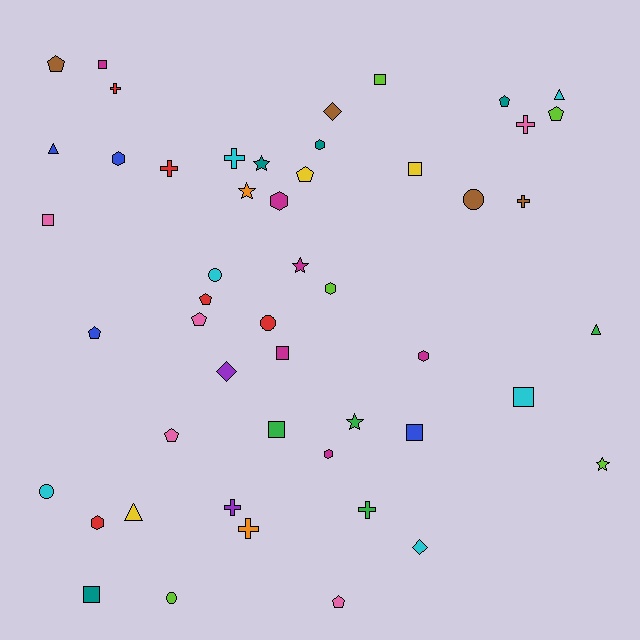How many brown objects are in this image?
There are 4 brown objects.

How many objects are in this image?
There are 50 objects.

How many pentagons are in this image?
There are 9 pentagons.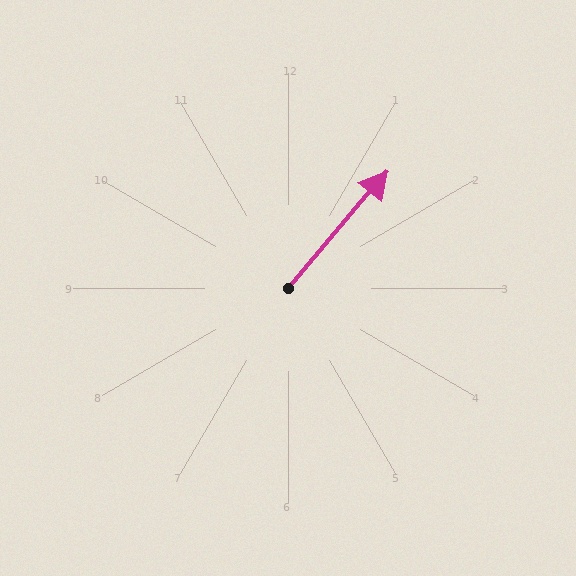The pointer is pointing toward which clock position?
Roughly 1 o'clock.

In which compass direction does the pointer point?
Northeast.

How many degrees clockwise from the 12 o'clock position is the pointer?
Approximately 40 degrees.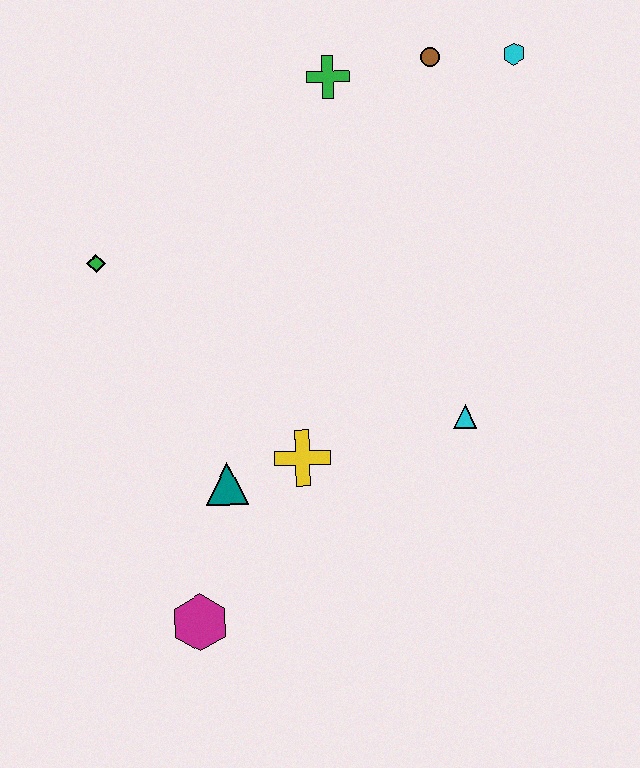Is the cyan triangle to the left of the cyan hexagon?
Yes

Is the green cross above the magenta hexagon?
Yes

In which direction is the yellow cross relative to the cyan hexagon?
The yellow cross is below the cyan hexagon.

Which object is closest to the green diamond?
The teal triangle is closest to the green diamond.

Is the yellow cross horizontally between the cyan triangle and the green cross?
No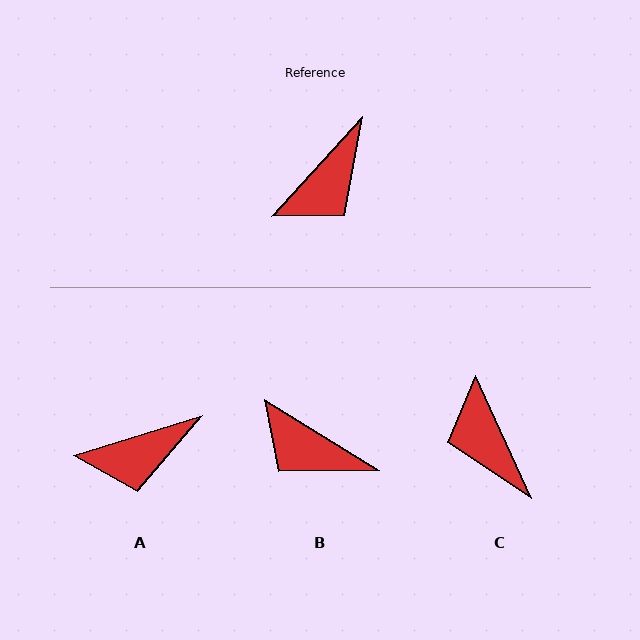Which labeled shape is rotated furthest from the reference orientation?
C, about 113 degrees away.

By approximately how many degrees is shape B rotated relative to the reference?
Approximately 79 degrees clockwise.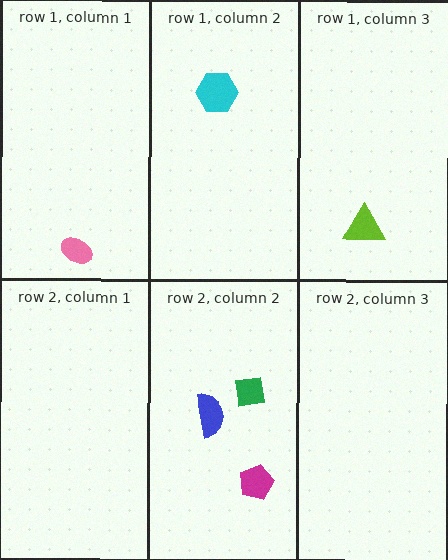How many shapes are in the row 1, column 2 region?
1.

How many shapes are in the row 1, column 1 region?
1.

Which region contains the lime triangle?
The row 1, column 3 region.